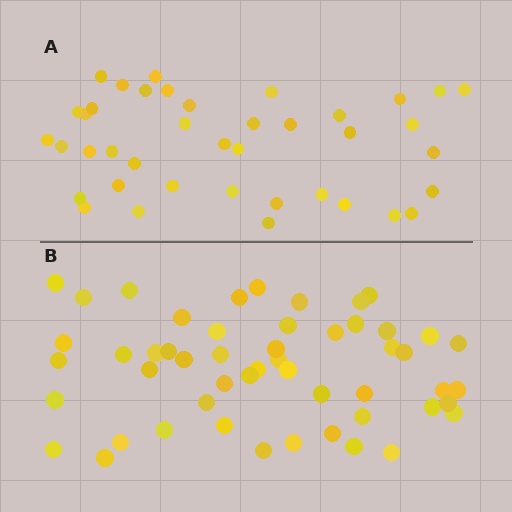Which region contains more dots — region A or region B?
Region B (the bottom region) has more dots.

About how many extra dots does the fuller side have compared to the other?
Region B has roughly 12 or so more dots than region A.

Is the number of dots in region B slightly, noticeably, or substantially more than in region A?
Region B has noticeably more, but not dramatically so. The ratio is roughly 1.3 to 1.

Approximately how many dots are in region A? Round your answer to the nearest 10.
About 40 dots.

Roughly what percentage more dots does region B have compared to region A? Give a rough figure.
About 30% more.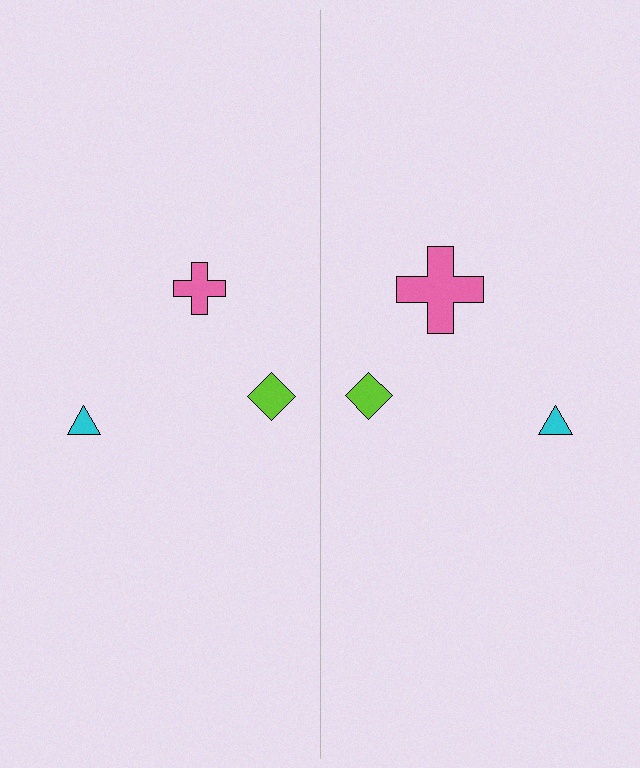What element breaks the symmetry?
The pink cross on the right side has a different size than its mirror counterpart.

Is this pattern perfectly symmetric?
No, the pattern is not perfectly symmetric. The pink cross on the right side has a different size than its mirror counterpart.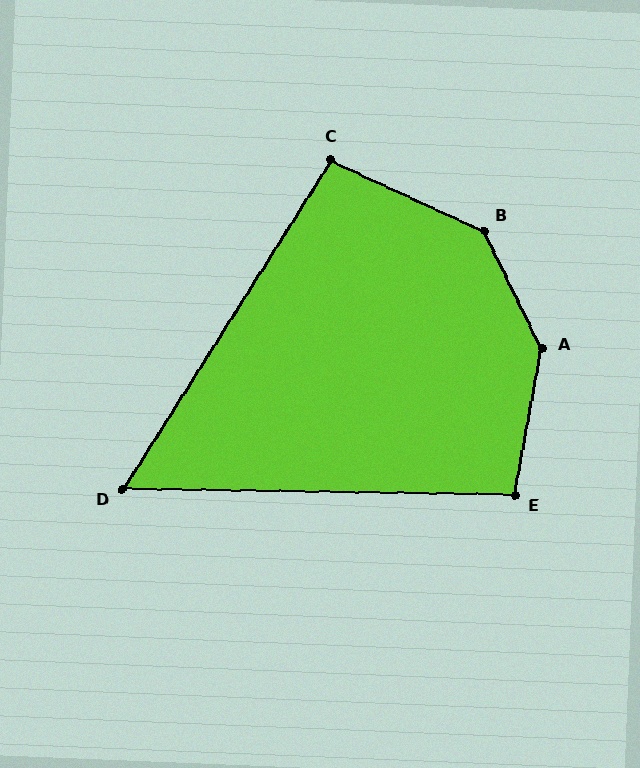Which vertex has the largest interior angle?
A, at approximately 144 degrees.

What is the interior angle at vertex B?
Approximately 141 degrees (obtuse).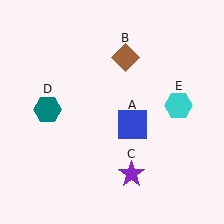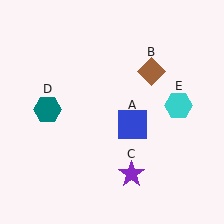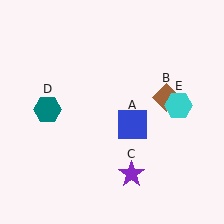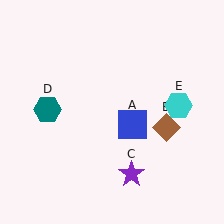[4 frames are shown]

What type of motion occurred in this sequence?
The brown diamond (object B) rotated clockwise around the center of the scene.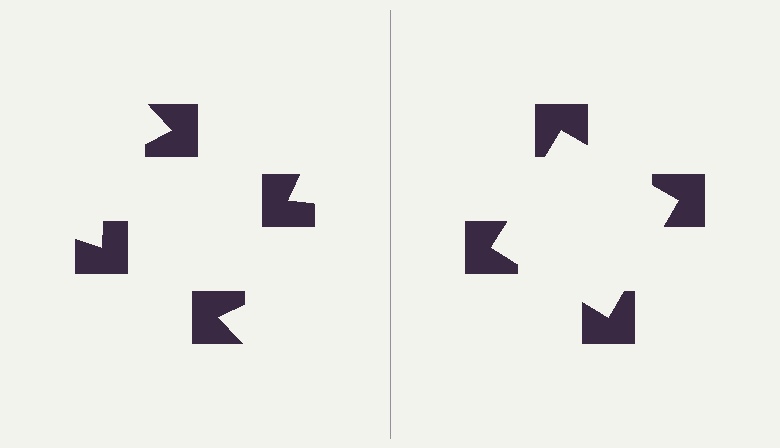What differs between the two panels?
The notched squares are positioned identically on both sides; only the wedge orientations differ. On the right they align to a square; on the left they are misaligned.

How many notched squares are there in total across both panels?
8 — 4 on each side.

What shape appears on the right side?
An illusory square.